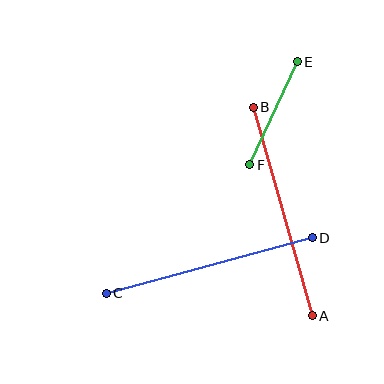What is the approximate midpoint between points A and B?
The midpoint is at approximately (283, 212) pixels.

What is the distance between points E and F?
The distance is approximately 114 pixels.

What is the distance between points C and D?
The distance is approximately 213 pixels.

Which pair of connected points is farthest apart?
Points A and B are farthest apart.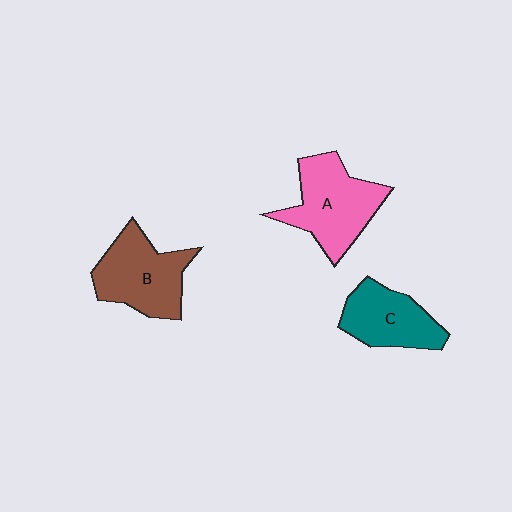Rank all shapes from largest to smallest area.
From largest to smallest: A (pink), B (brown), C (teal).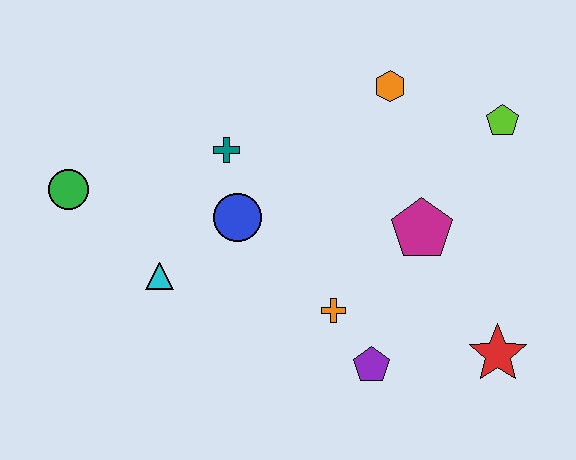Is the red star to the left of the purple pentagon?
No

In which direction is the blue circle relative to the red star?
The blue circle is to the left of the red star.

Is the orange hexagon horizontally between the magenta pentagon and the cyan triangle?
Yes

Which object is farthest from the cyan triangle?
The lime pentagon is farthest from the cyan triangle.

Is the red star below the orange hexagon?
Yes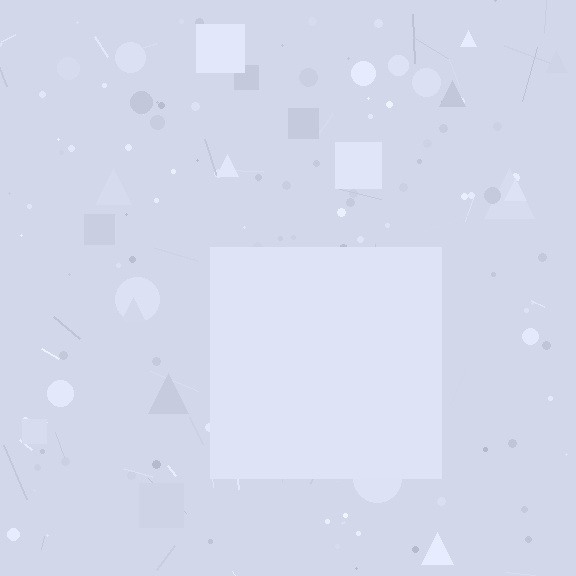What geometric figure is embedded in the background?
A square is embedded in the background.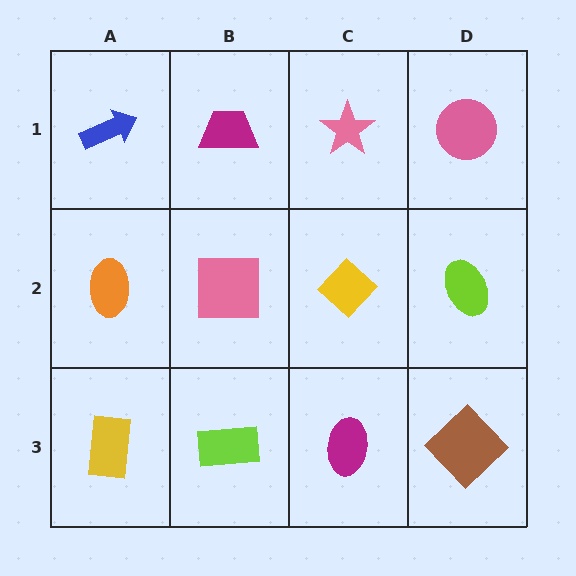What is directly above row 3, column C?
A yellow diamond.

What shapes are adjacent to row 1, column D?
A lime ellipse (row 2, column D), a pink star (row 1, column C).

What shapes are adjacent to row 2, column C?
A pink star (row 1, column C), a magenta ellipse (row 3, column C), a pink square (row 2, column B), a lime ellipse (row 2, column D).